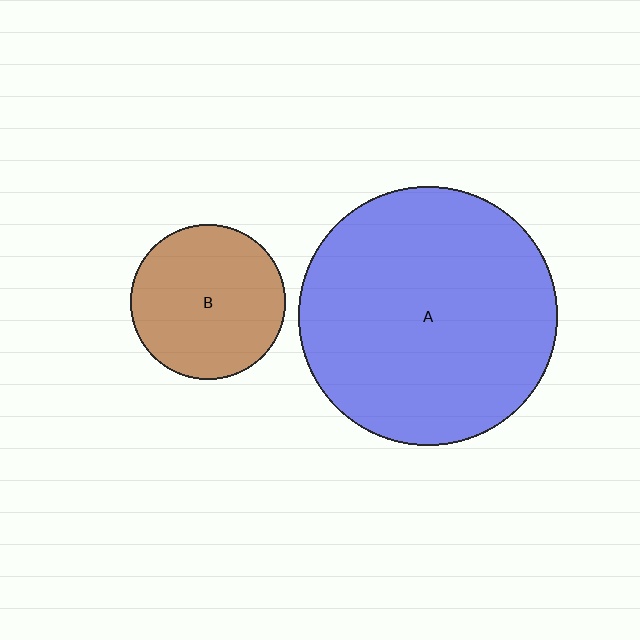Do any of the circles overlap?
No, none of the circles overlap.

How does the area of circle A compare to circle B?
Approximately 2.8 times.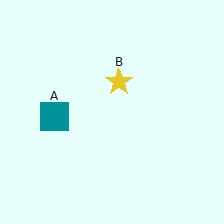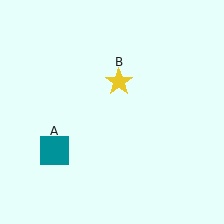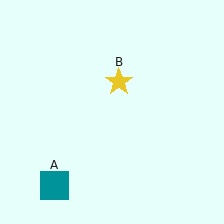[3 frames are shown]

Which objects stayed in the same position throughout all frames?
Yellow star (object B) remained stationary.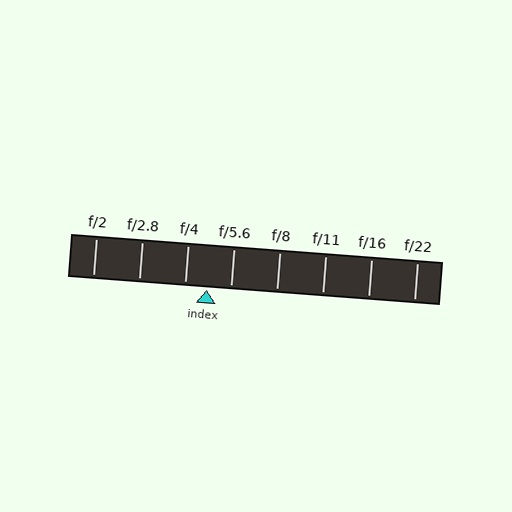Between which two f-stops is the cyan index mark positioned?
The index mark is between f/4 and f/5.6.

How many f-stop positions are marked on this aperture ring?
There are 8 f-stop positions marked.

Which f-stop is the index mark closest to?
The index mark is closest to f/4.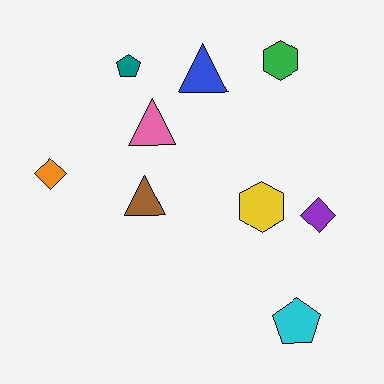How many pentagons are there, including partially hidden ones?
There are 2 pentagons.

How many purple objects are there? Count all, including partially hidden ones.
There is 1 purple object.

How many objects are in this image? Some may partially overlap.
There are 9 objects.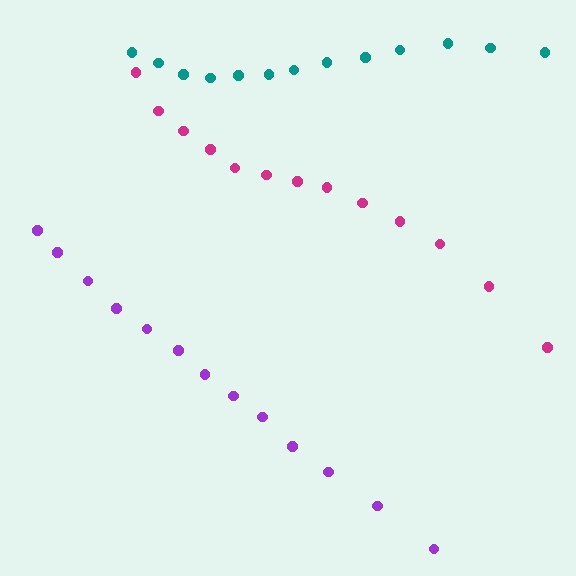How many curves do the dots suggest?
There are 3 distinct paths.